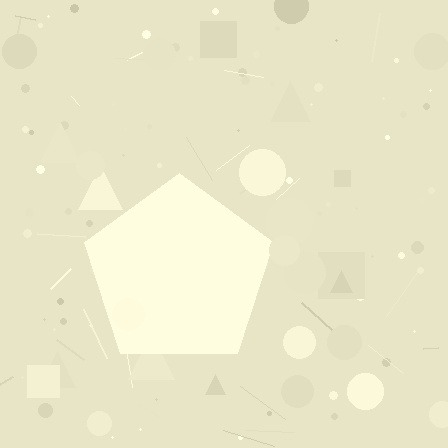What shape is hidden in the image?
A pentagon is hidden in the image.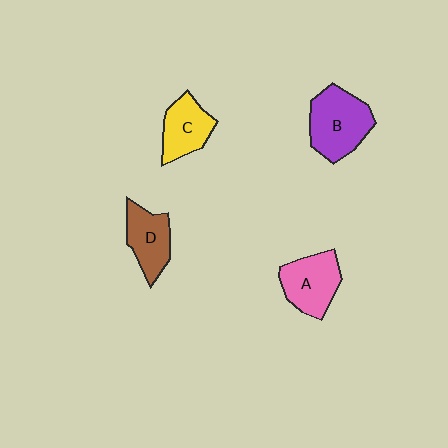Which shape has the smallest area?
Shape C (yellow).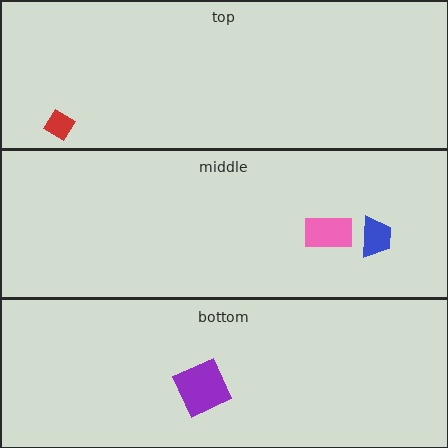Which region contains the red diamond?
The top region.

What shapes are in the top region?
The red diamond.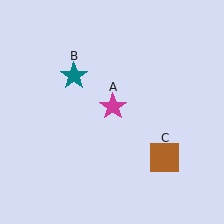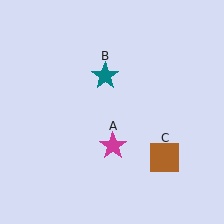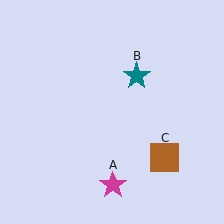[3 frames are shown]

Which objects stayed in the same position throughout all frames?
Brown square (object C) remained stationary.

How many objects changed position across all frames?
2 objects changed position: magenta star (object A), teal star (object B).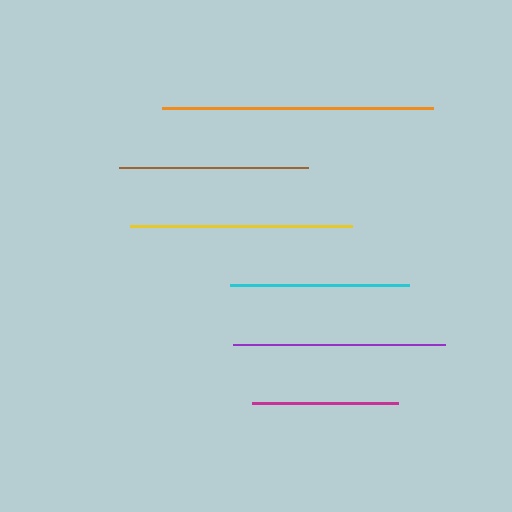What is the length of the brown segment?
The brown segment is approximately 189 pixels long.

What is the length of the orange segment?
The orange segment is approximately 271 pixels long.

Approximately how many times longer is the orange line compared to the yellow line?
The orange line is approximately 1.2 times the length of the yellow line.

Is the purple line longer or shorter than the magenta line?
The purple line is longer than the magenta line.